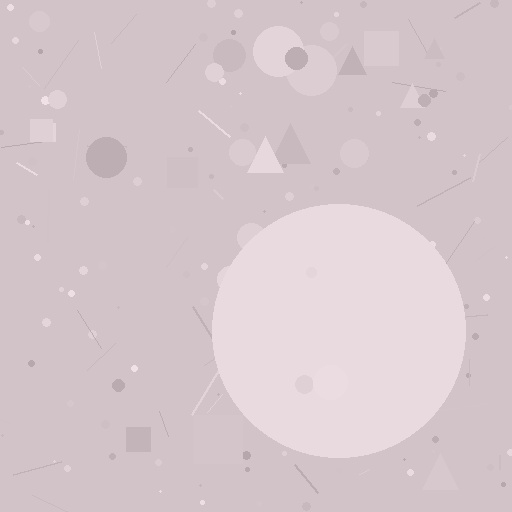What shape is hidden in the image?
A circle is hidden in the image.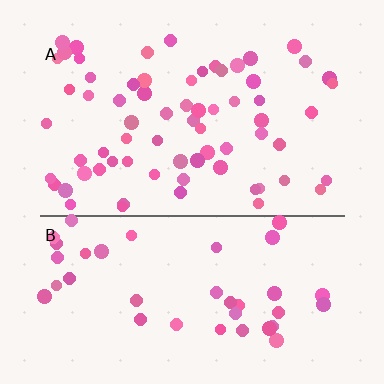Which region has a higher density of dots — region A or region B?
A (the top).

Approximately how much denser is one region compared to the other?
Approximately 1.7× — region A over region B.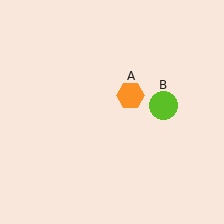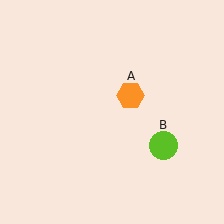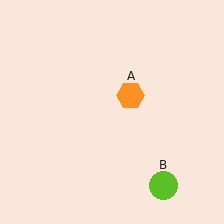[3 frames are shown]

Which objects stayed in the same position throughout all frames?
Orange hexagon (object A) remained stationary.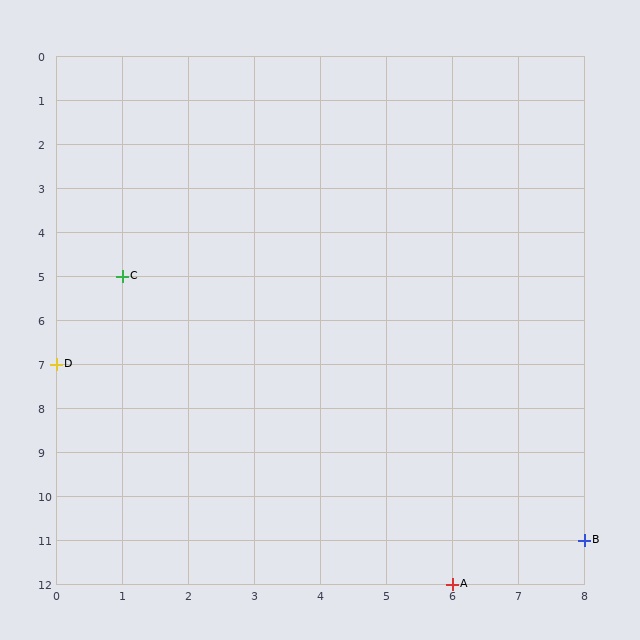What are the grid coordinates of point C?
Point C is at grid coordinates (1, 5).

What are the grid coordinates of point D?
Point D is at grid coordinates (0, 7).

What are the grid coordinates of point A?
Point A is at grid coordinates (6, 12).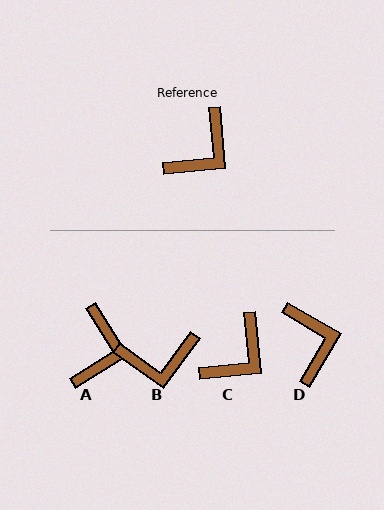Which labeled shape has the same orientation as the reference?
C.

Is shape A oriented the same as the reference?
No, it is off by about 27 degrees.